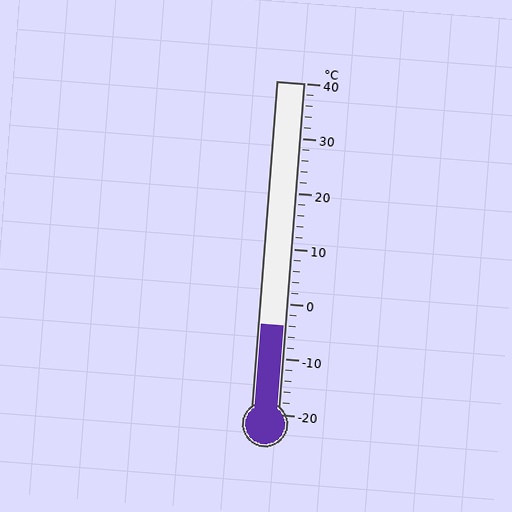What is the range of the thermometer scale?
The thermometer scale ranges from -20°C to 40°C.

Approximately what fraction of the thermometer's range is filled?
The thermometer is filled to approximately 25% of its range.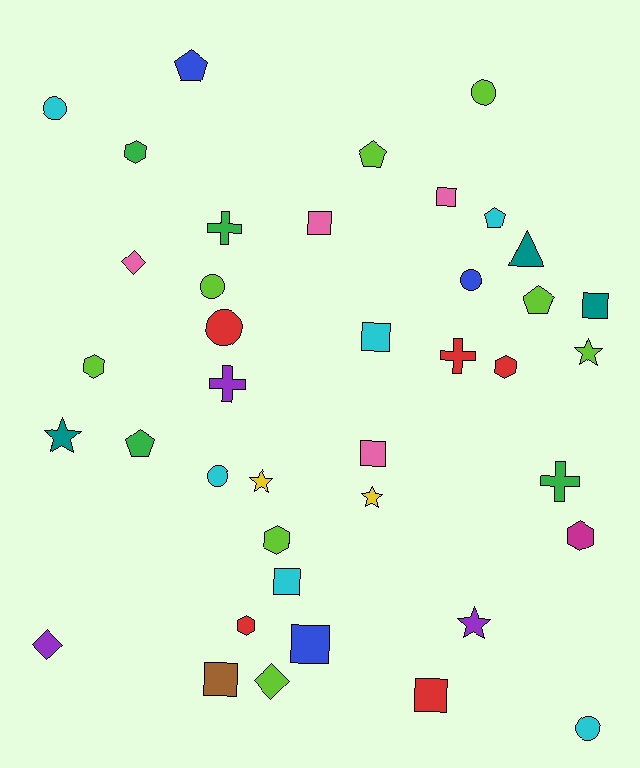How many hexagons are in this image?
There are 6 hexagons.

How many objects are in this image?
There are 40 objects.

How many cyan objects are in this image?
There are 6 cyan objects.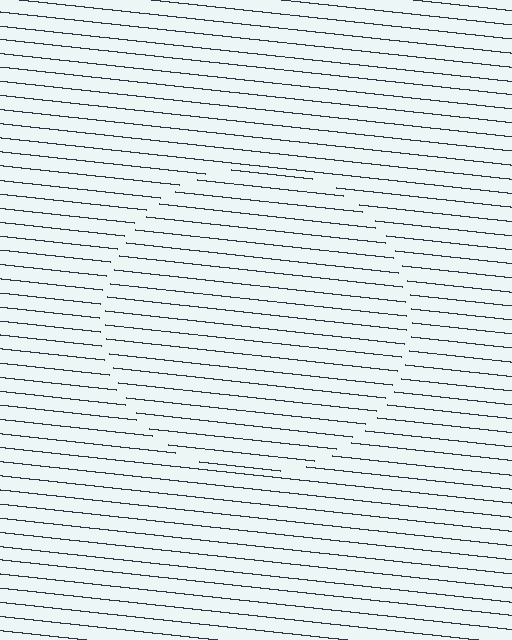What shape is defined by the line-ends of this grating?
An illusory circle. The interior of the shape contains the same grating, shifted by half a period — the contour is defined by the phase discontinuity where line-ends from the inner and outer gratings abut.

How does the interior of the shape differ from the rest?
The interior of the shape contains the same grating, shifted by half a period — the contour is defined by the phase discontinuity where line-ends from the inner and outer gratings abut.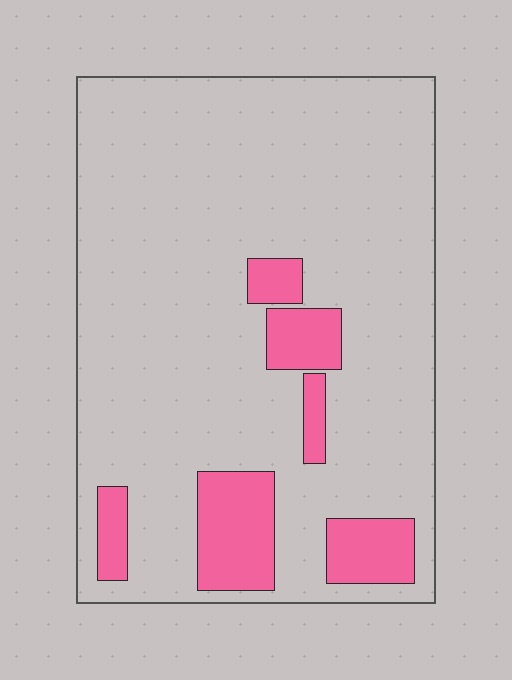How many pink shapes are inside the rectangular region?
6.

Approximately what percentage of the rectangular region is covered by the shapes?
Approximately 15%.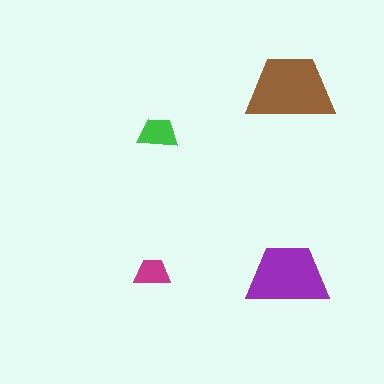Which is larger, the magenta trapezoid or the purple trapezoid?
The purple one.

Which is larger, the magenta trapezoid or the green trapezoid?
The green one.